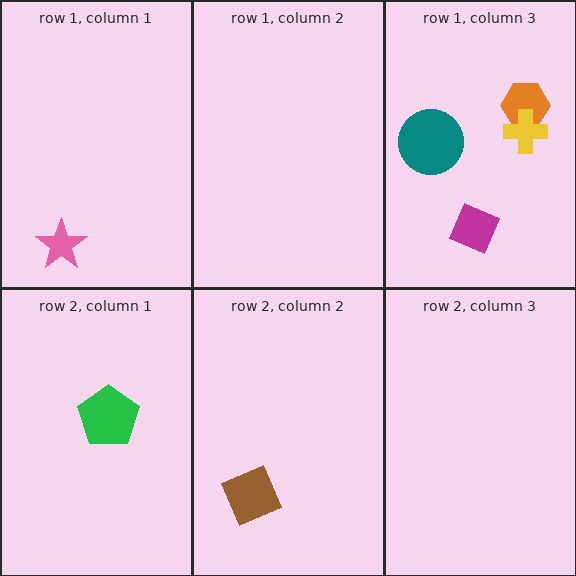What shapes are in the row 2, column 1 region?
The green pentagon.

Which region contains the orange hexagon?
The row 1, column 3 region.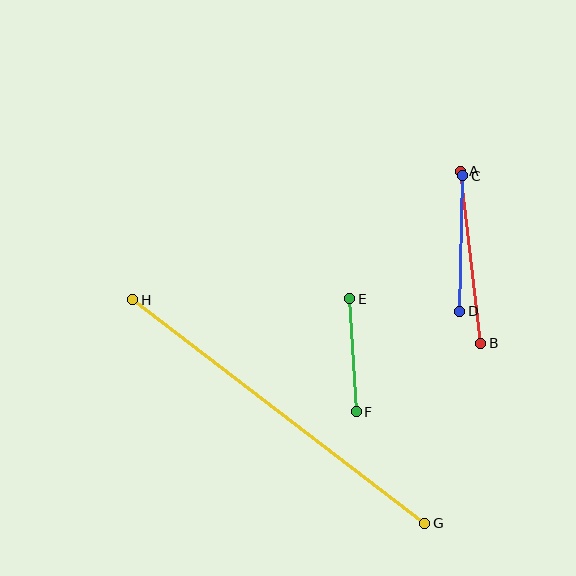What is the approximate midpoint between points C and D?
The midpoint is at approximately (461, 243) pixels.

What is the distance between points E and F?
The distance is approximately 113 pixels.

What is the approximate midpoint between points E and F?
The midpoint is at approximately (353, 355) pixels.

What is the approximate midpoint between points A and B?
The midpoint is at approximately (471, 257) pixels.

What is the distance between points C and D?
The distance is approximately 136 pixels.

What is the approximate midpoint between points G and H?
The midpoint is at approximately (279, 412) pixels.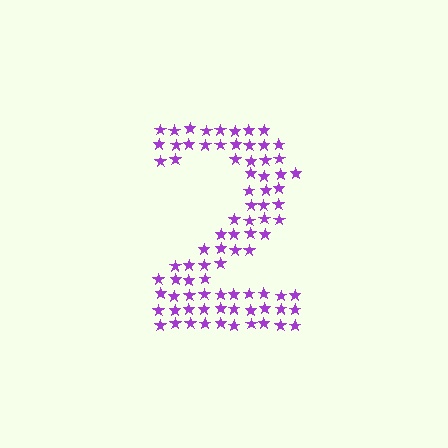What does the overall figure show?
The overall figure shows the digit 2.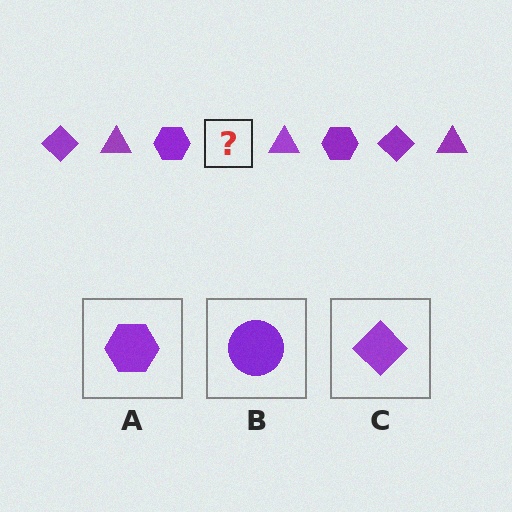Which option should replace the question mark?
Option C.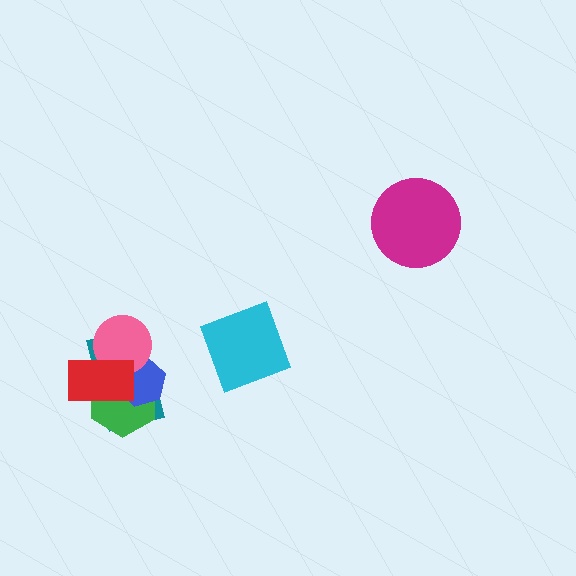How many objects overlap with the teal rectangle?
4 objects overlap with the teal rectangle.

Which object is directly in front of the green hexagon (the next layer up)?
The blue hexagon is directly in front of the green hexagon.